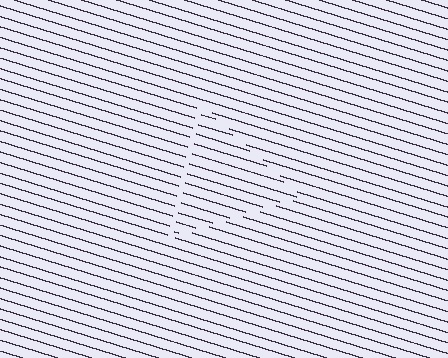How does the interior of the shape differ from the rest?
The interior of the shape contains the same grating, shifted by half a period — the contour is defined by the phase discontinuity where line-ends from the inner and outer gratings abut.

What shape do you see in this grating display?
An illusory triangle. The interior of the shape contains the same grating, shifted by half a period — the contour is defined by the phase discontinuity where line-ends from the inner and outer gratings abut.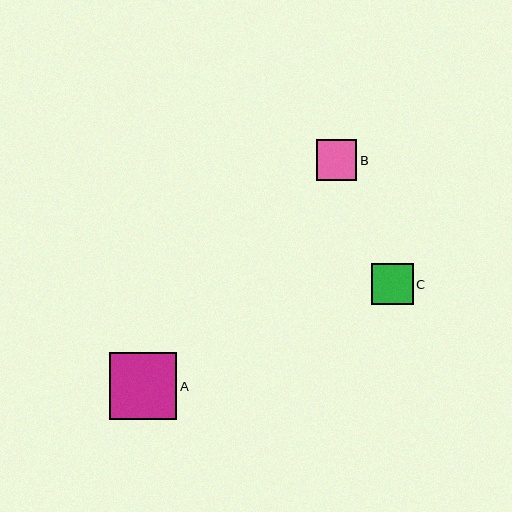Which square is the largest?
Square A is the largest with a size of approximately 67 pixels.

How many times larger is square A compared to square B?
Square A is approximately 1.6 times the size of square B.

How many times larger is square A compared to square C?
Square A is approximately 1.6 times the size of square C.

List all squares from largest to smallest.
From largest to smallest: A, C, B.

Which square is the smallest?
Square B is the smallest with a size of approximately 41 pixels.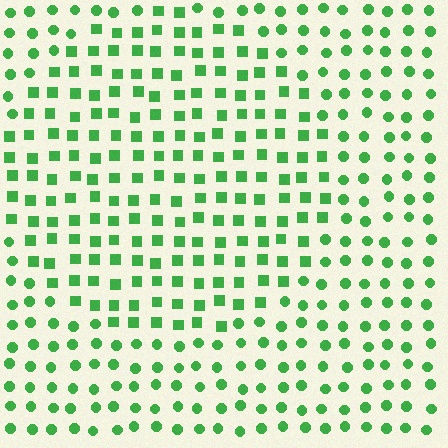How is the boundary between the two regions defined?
The boundary is defined by a change in element shape: squares inside vs. circles outside. All elements share the same color and spacing.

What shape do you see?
I see a circle.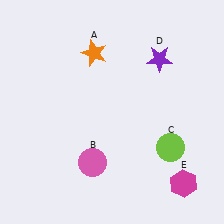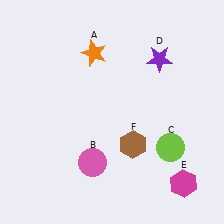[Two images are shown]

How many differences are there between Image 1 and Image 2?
There is 1 difference between the two images.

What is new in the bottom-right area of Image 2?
A brown hexagon (F) was added in the bottom-right area of Image 2.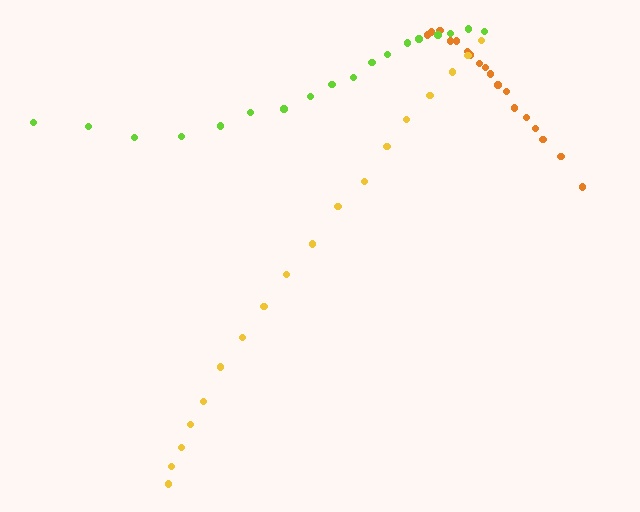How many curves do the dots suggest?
There are 3 distinct paths.